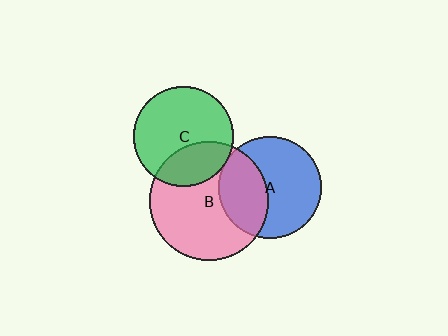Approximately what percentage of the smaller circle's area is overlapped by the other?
Approximately 30%.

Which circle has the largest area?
Circle B (pink).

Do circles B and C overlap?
Yes.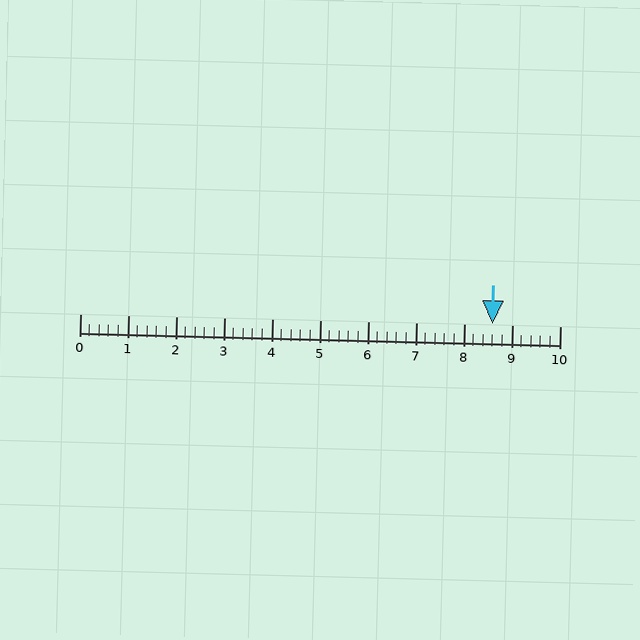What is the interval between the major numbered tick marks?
The major tick marks are spaced 1 units apart.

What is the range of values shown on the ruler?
The ruler shows values from 0 to 10.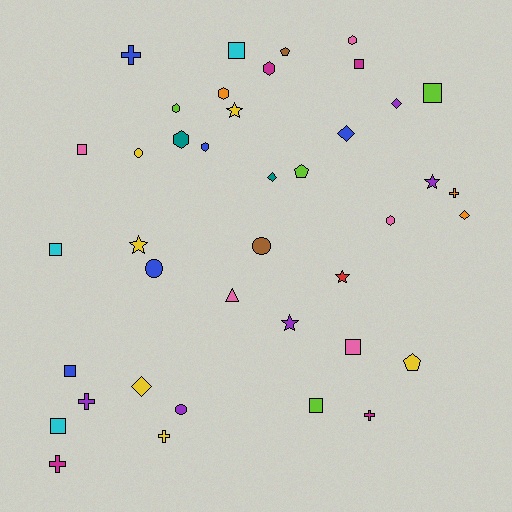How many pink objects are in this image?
There are 5 pink objects.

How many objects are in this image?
There are 40 objects.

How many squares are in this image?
There are 9 squares.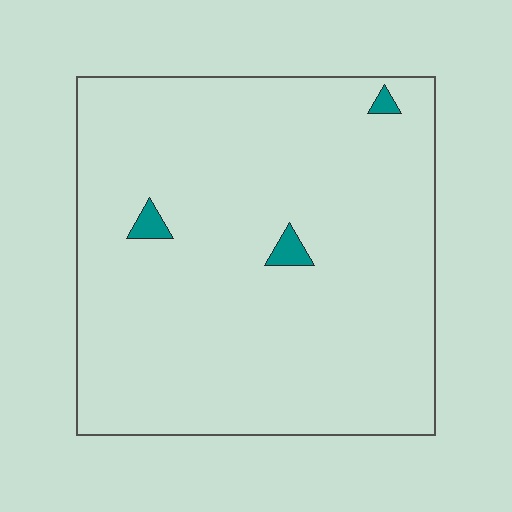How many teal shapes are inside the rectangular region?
3.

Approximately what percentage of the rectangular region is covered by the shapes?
Approximately 0%.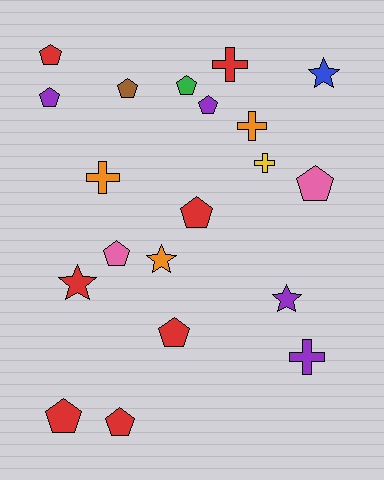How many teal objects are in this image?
There are no teal objects.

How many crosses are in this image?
There are 5 crosses.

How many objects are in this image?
There are 20 objects.